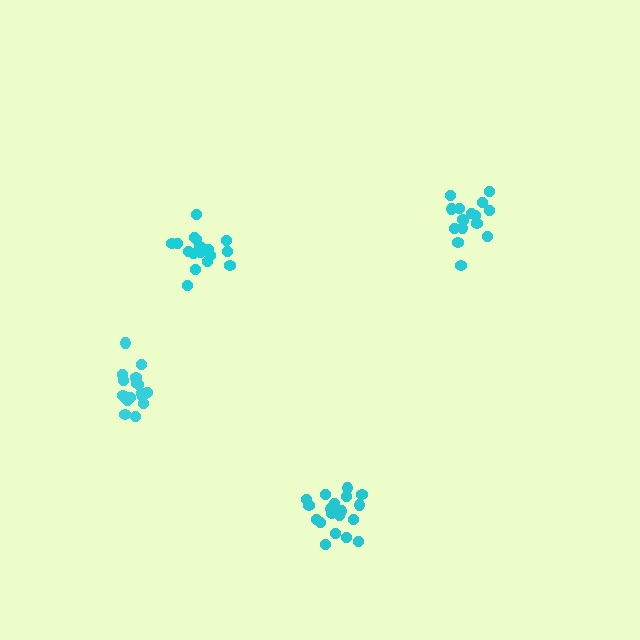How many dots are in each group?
Group 1: 18 dots, Group 2: 18 dots, Group 3: 19 dots, Group 4: 16 dots (71 total).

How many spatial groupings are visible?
There are 4 spatial groupings.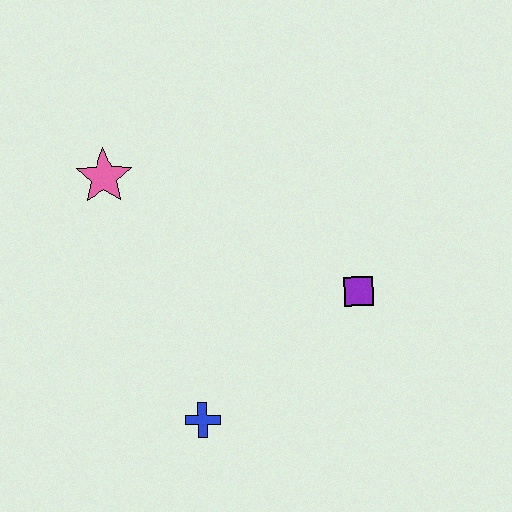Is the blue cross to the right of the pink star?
Yes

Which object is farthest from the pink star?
The purple square is farthest from the pink star.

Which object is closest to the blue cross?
The purple square is closest to the blue cross.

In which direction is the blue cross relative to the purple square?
The blue cross is to the left of the purple square.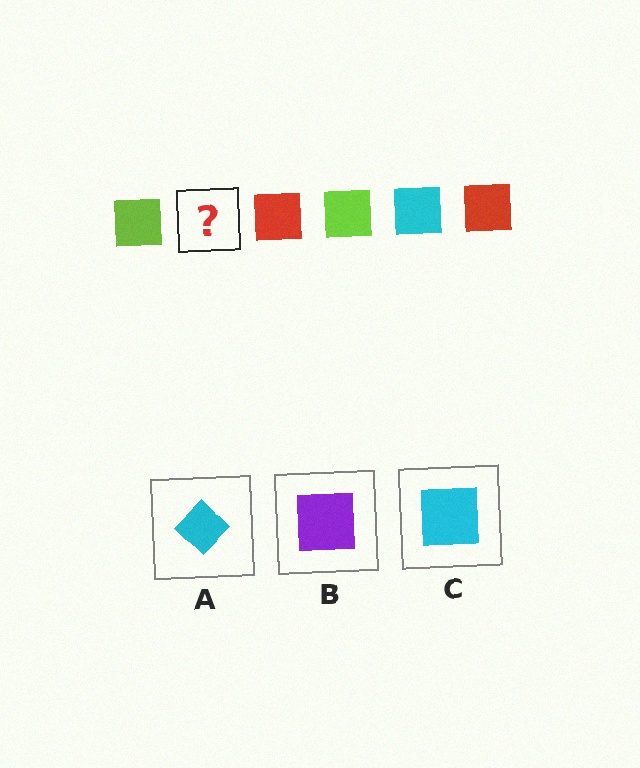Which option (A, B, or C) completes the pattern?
C.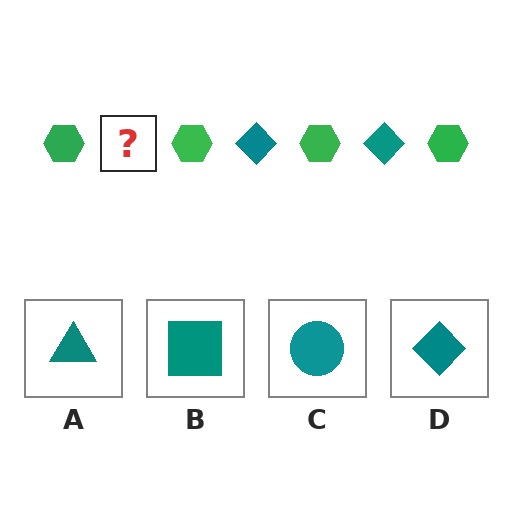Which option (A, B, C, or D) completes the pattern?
D.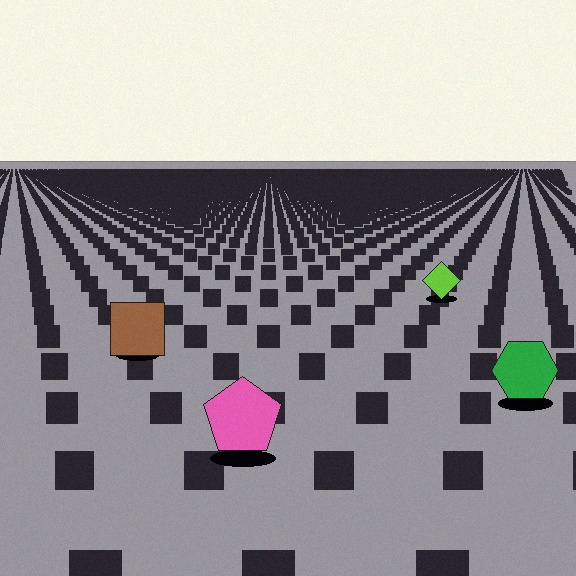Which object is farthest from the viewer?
The lime diamond is farthest from the viewer. It appears smaller and the ground texture around it is denser.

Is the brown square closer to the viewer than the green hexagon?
No. The green hexagon is closer — you can tell from the texture gradient: the ground texture is coarser near it.